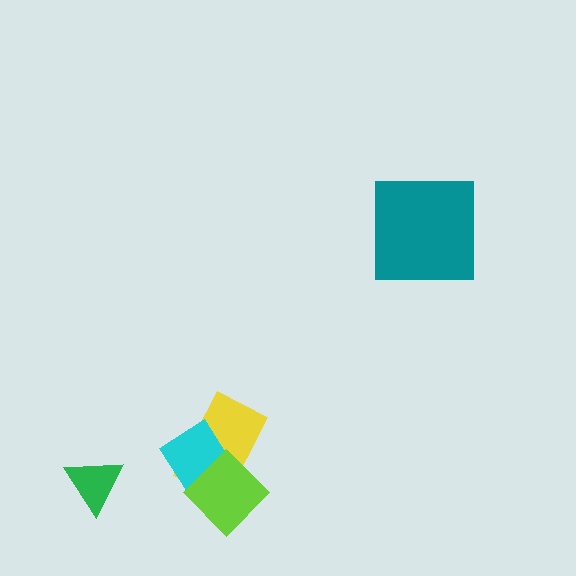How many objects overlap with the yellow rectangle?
2 objects overlap with the yellow rectangle.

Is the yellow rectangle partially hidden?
Yes, it is partially covered by another shape.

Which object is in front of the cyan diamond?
The lime diamond is in front of the cyan diamond.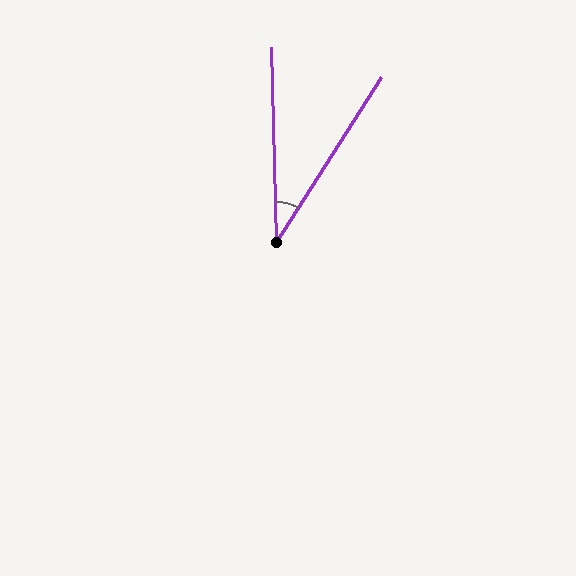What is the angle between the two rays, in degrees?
Approximately 34 degrees.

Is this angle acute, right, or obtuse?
It is acute.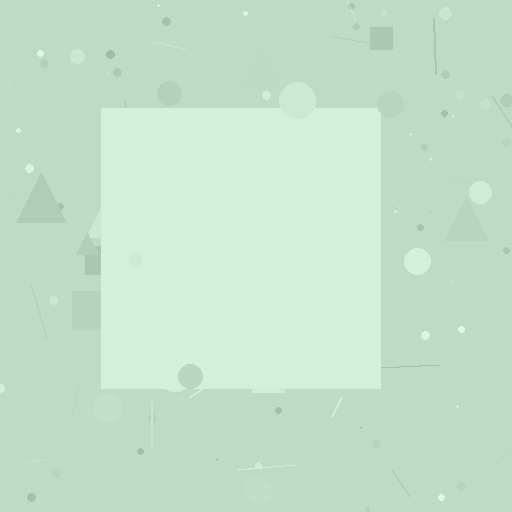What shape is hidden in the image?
A square is hidden in the image.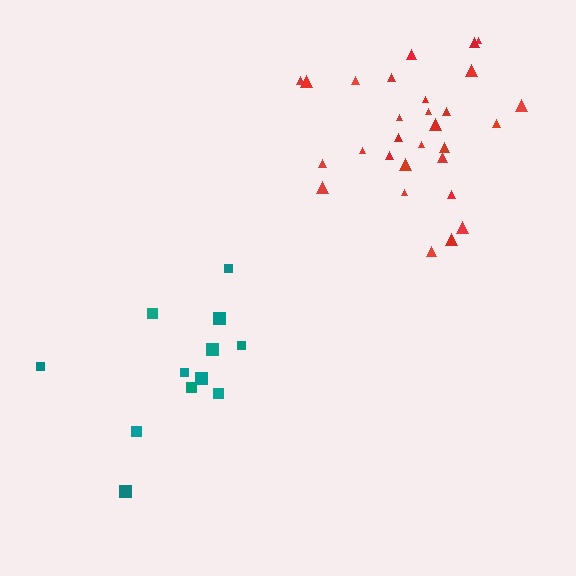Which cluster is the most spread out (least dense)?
Teal.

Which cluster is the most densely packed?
Red.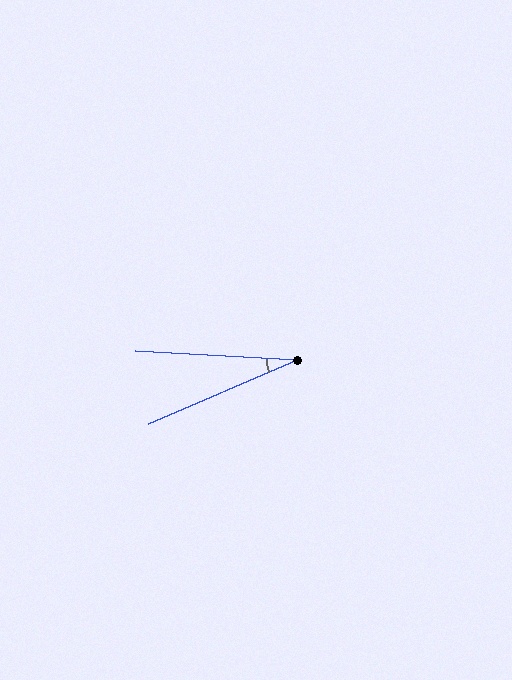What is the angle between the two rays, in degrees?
Approximately 27 degrees.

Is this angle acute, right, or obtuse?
It is acute.